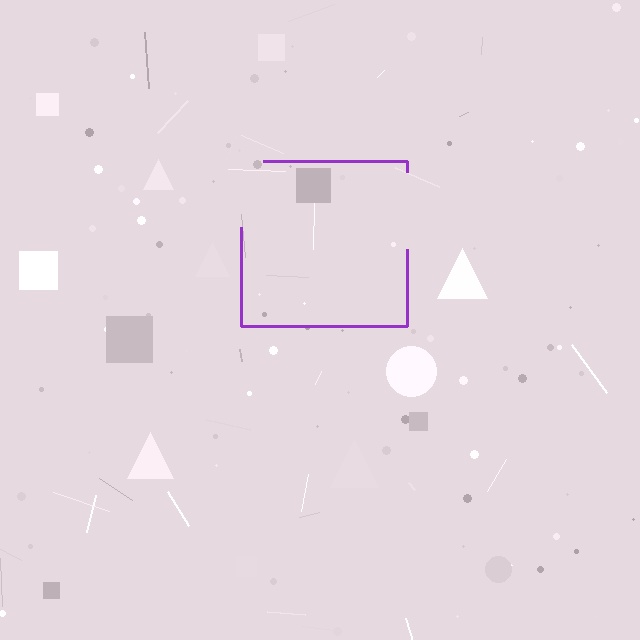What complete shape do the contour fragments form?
The contour fragments form a square.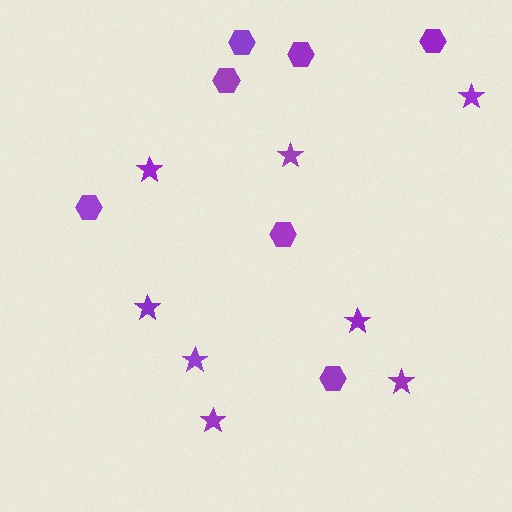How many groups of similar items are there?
There are 2 groups: one group of stars (8) and one group of hexagons (7).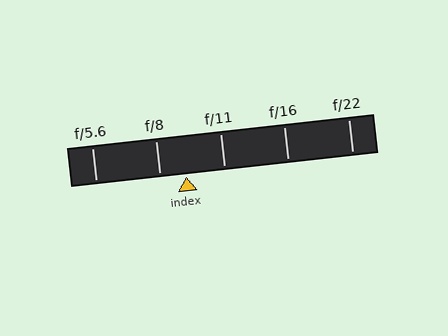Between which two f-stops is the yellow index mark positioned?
The index mark is between f/8 and f/11.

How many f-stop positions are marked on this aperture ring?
There are 5 f-stop positions marked.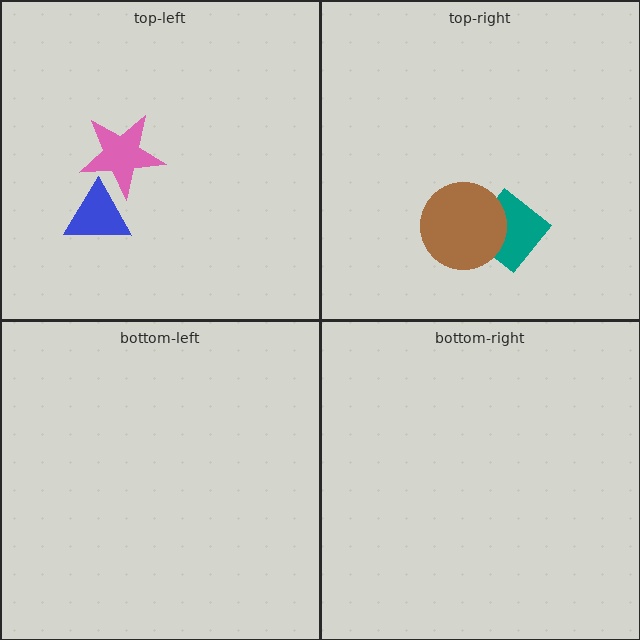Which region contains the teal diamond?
The top-right region.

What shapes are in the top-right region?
The teal diamond, the brown circle.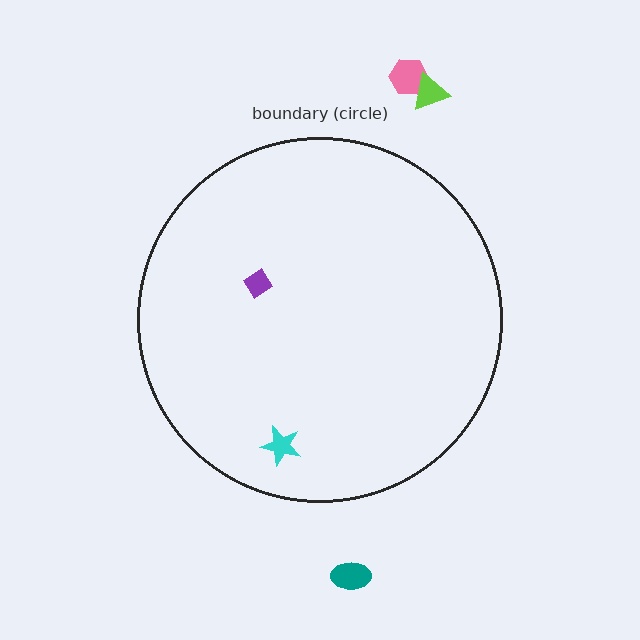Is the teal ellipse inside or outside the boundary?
Outside.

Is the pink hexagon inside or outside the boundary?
Outside.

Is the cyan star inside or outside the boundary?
Inside.